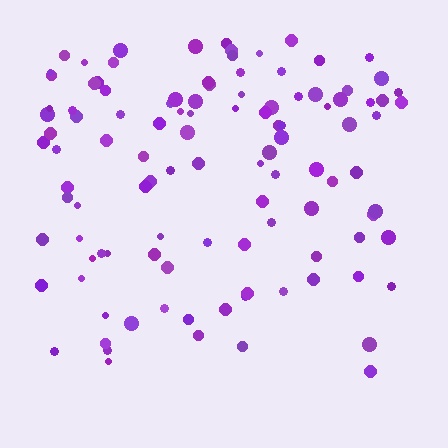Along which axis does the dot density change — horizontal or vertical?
Vertical.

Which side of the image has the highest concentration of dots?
The top.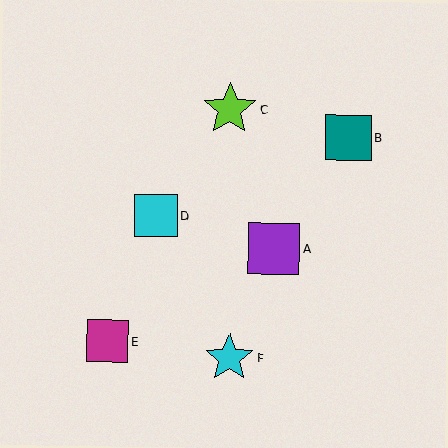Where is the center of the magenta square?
The center of the magenta square is at (107, 341).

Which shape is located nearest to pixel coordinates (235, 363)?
The cyan star (labeled F) at (230, 358) is nearest to that location.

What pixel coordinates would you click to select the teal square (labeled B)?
Click at (349, 138) to select the teal square B.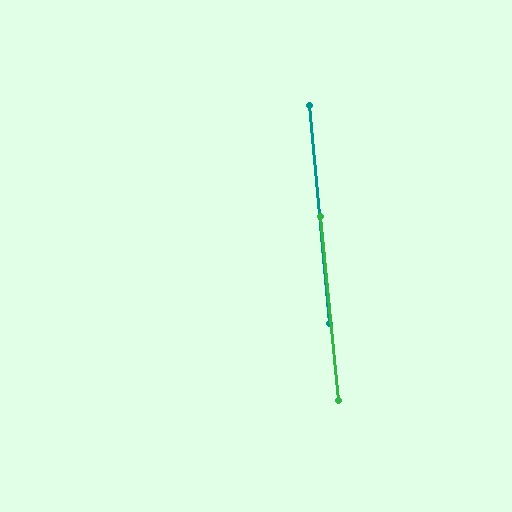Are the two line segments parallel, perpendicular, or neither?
Parallel — their directions differ by only 0.0°.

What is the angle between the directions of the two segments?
Approximately 0 degrees.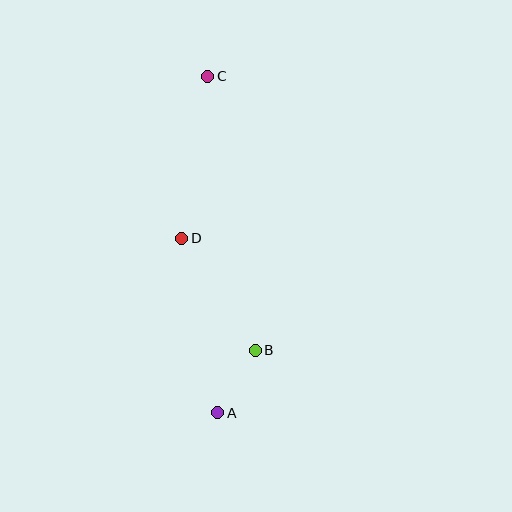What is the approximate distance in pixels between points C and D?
The distance between C and D is approximately 164 pixels.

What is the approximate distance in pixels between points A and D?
The distance between A and D is approximately 178 pixels.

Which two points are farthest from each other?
Points A and C are farthest from each other.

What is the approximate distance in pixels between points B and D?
The distance between B and D is approximately 134 pixels.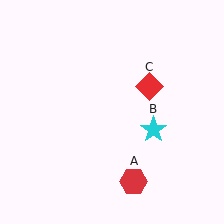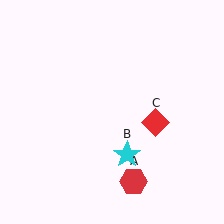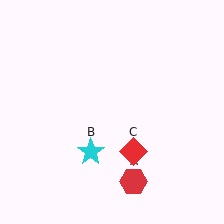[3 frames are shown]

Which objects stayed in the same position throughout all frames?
Red hexagon (object A) remained stationary.